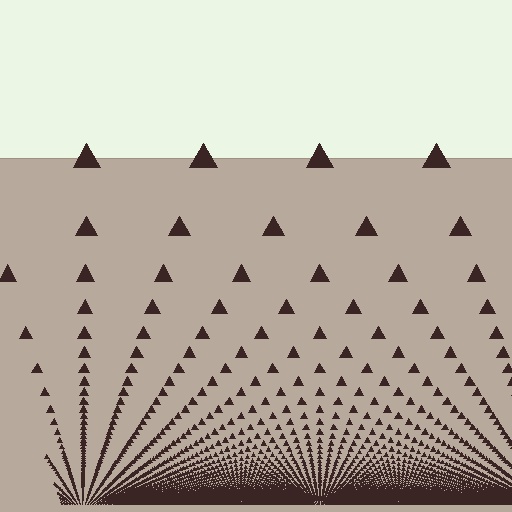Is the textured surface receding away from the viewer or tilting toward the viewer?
The surface appears to tilt toward the viewer. Texture elements get larger and sparser toward the top.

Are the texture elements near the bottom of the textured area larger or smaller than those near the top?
Smaller. The gradient is inverted — elements near the bottom are smaller and denser.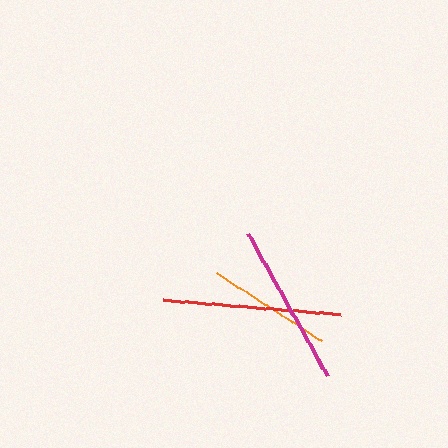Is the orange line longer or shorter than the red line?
The red line is longer than the orange line.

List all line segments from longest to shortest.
From longest to shortest: red, magenta, orange.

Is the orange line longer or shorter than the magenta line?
The magenta line is longer than the orange line.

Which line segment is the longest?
The red line is the longest at approximately 178 pixels.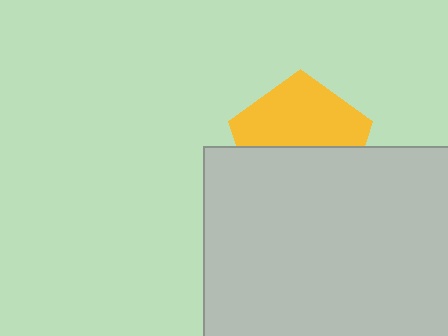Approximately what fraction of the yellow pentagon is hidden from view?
Roughly 49% of the yellow pentagon is hidden behind the light gray rectangle.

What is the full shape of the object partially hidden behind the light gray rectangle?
The partially hidden object is a yellow pentagon.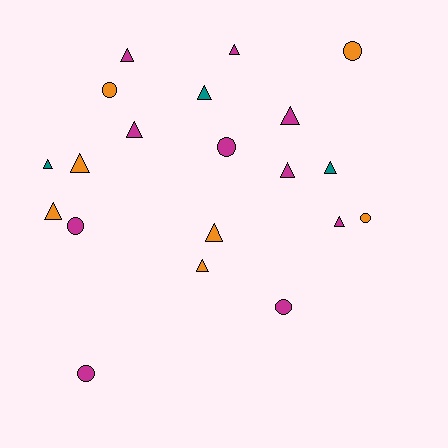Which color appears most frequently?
Magenta, with 10 objects.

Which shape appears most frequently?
Triangle, with 13 objects.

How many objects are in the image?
There are 20 objects.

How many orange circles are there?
There are 3 orange circles.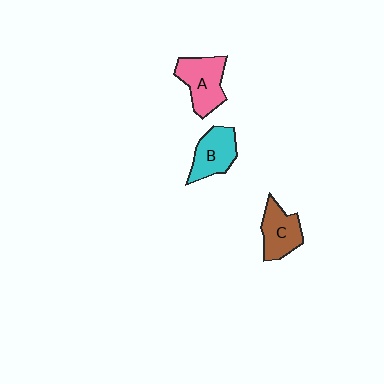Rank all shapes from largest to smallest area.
From largest to smallest: A (pink), B (cyan), C (brown).